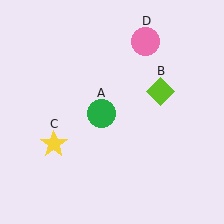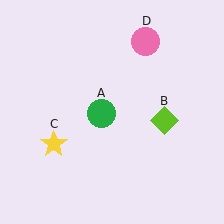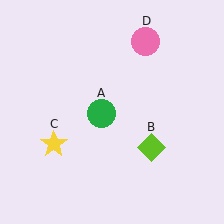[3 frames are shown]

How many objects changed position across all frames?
1 object changed position: lime diamond (object B).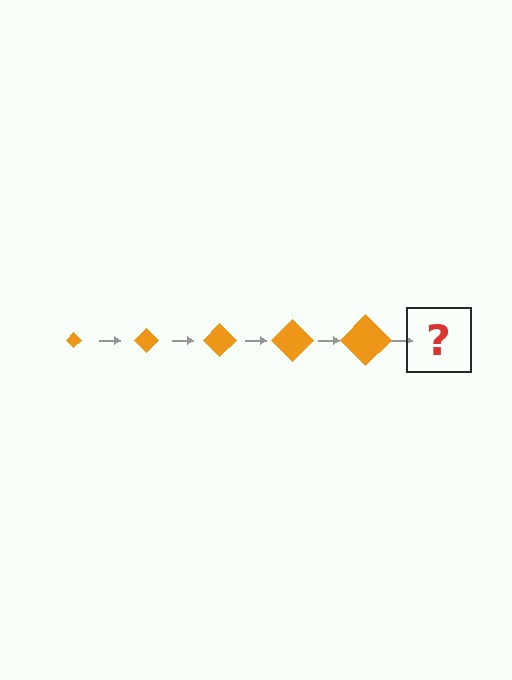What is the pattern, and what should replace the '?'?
The pattern is that the diamond gets progressively larger each step. The '?' should be an orange diamond, larger than the previous one.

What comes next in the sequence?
The next element should be an orange diamond, larger than the previous one.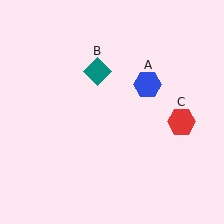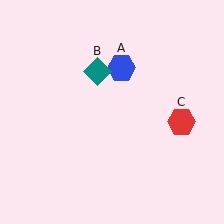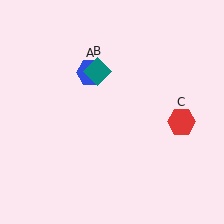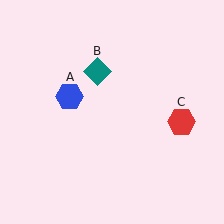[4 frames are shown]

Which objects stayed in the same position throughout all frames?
Teal diamond (object B) and red hexagon (object C) remained stationary.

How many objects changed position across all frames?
1 object changed position: blue hexagon (object A).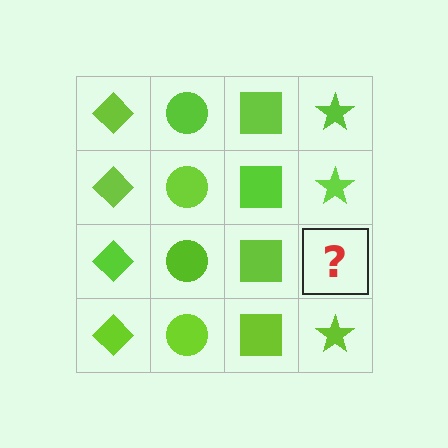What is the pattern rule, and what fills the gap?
The rule is that each column has a consistent shape. The gap should be filled with a lime star.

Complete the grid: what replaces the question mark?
The question mark should be replaced with a lime star.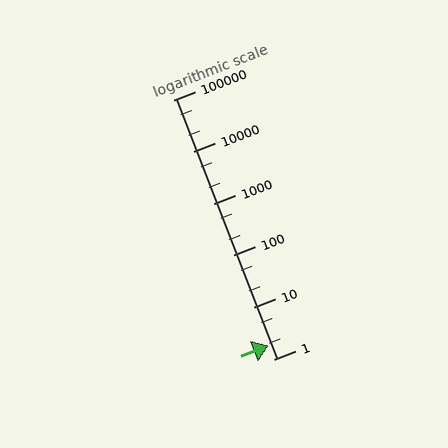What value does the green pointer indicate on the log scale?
The pointer indicates approximately 1.8.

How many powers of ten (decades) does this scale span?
The scale spans 5 decades, from 1 to 100000.